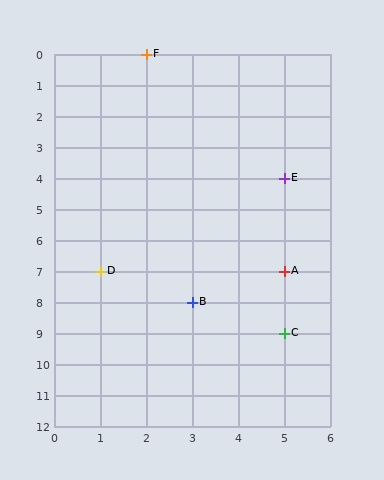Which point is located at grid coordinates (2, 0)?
Point F is at (2, 0).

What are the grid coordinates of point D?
Point D is at grid coordinates (1, 7).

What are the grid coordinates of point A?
Point A is at grid coordinates (5, 7).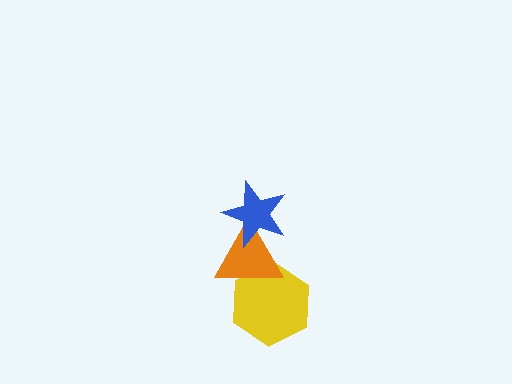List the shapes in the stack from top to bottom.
From top to bottom: the blue star, the orange triangle, the yellow hexagon.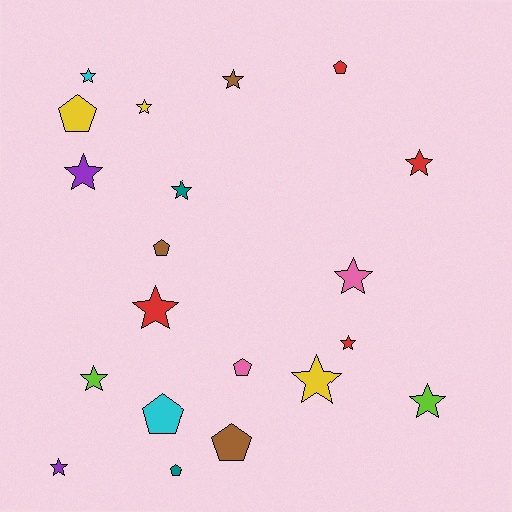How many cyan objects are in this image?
There are 2 cyan objects.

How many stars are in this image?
There are 13 stars.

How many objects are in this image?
There are 20 objects.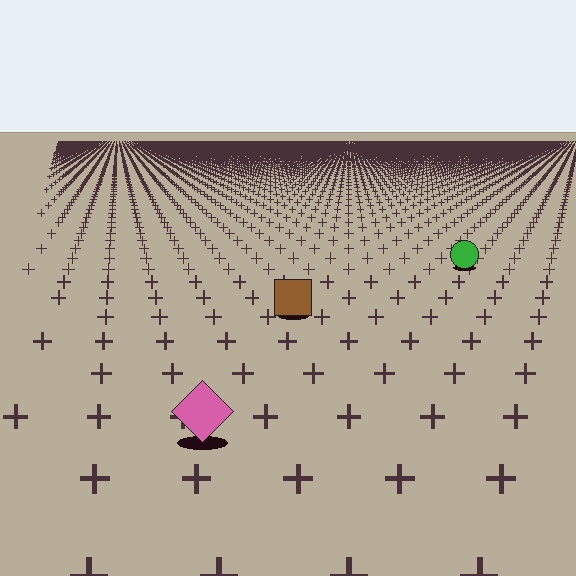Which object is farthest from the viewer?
The green circle is farthest from the viewer. It appears smaller and the ground texture around it is denser.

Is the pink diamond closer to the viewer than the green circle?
Yes. The pink diamond is closer — you can tell from the texture gradient: the ground texture is coarser near it.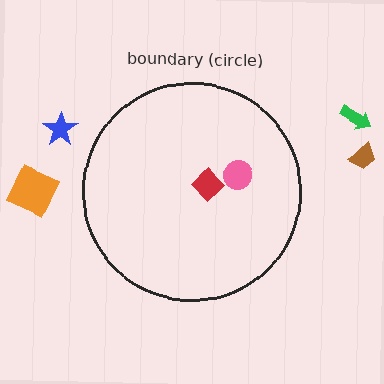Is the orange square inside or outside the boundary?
Outside.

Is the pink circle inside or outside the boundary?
Inside.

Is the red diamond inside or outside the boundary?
Inside.